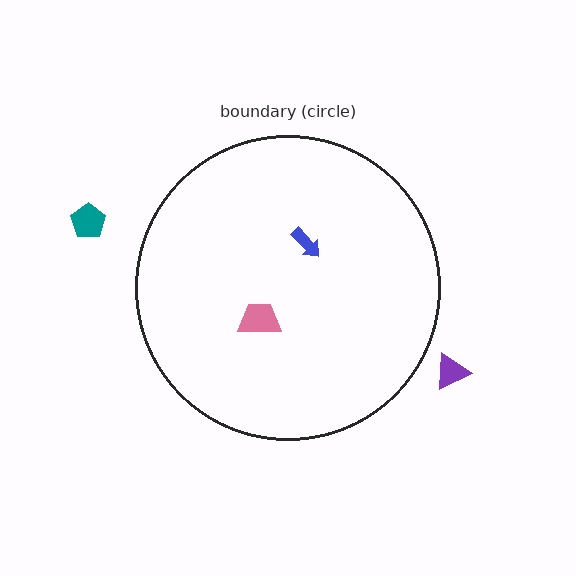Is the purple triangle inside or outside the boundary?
Outside.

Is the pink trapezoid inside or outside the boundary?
Inside.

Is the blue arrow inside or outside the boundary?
Inside.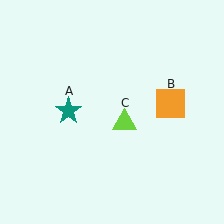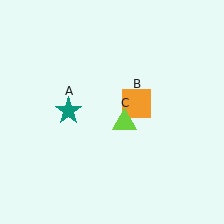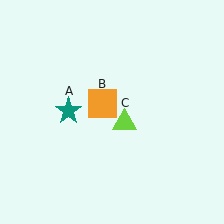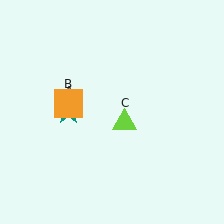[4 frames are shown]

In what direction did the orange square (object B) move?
The orange square (object B) moved left.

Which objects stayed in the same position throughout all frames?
Teal star (object A) and lime triangle (object C) remained stationary.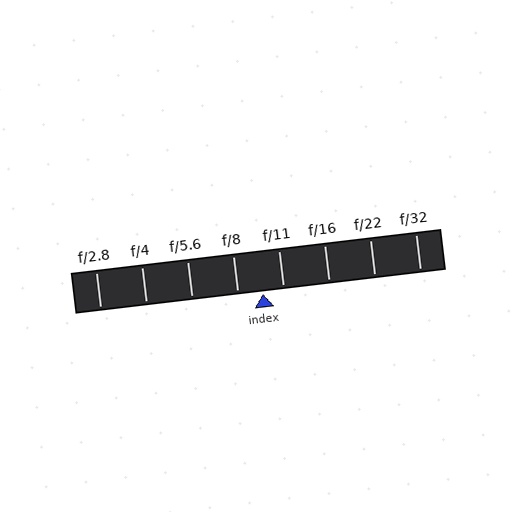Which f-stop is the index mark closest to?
The index mark is closest to f/11.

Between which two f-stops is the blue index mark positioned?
The index mark is between f/8 and f/11.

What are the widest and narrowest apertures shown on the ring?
The widest aperture shown is f/2.8 and the narrowest is f/32.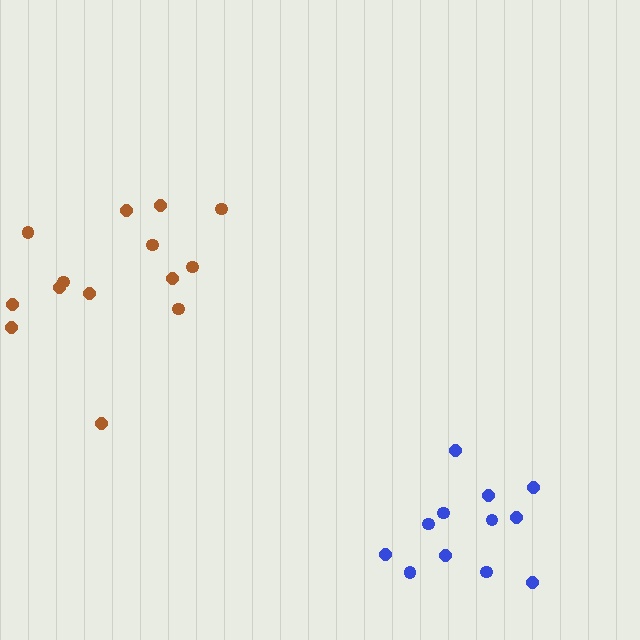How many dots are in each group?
Group 1: 12 dots, Group 2: 14 dots (26 total).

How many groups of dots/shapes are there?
There are 2 groups.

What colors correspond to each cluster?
The clusters are colored: blue, brown.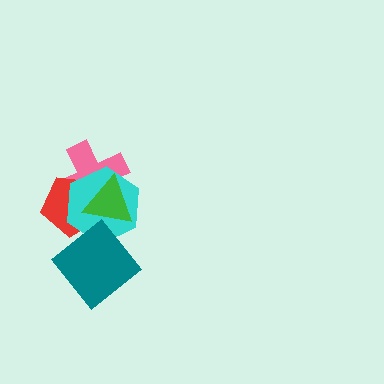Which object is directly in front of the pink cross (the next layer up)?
The red pentagon is directly in front of the pink cross.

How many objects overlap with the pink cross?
3 objects overlap with the pink cross.